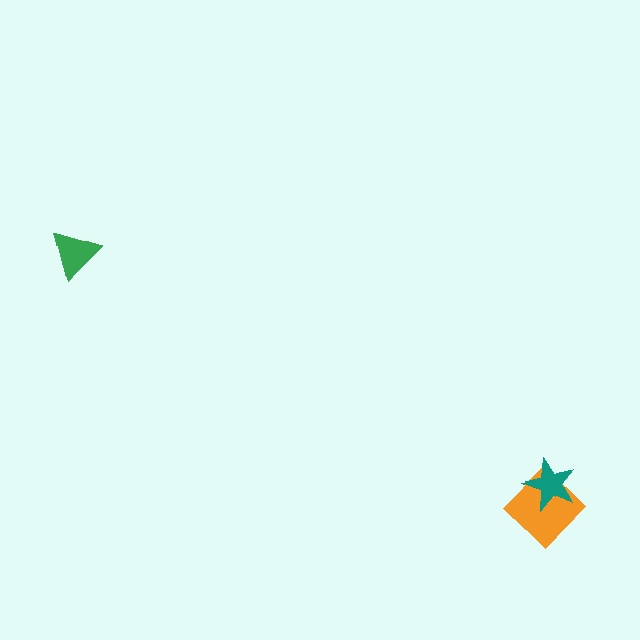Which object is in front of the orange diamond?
The teal star is in front of the orange diamond.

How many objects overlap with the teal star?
1 object overlaps with the teal star.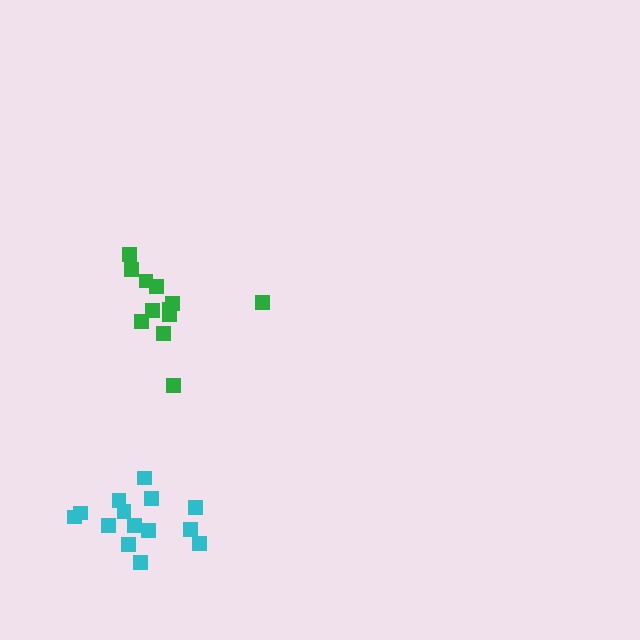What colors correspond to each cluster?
The clusters are colored: cyan, green.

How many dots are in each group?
Group 1: 14 dots, Group 2: 12 dots (26 total).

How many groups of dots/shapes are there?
There are 2 groups.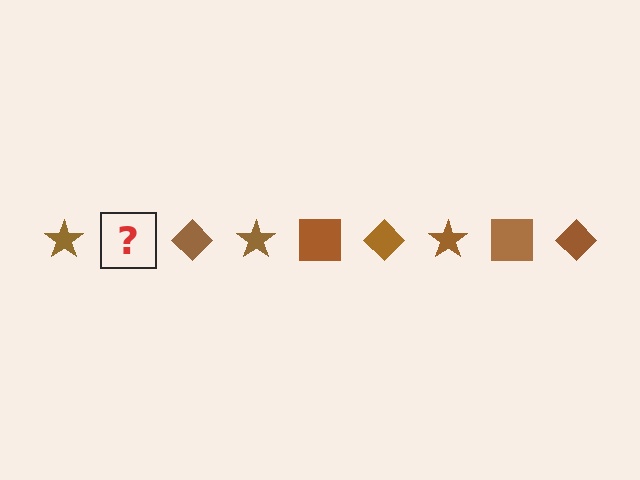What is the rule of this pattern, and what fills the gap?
The rule is that the pattern cycles through star, square, diamond shapes in brown. The gap should be filled with a brown square.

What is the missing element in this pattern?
The missing element is a brown square.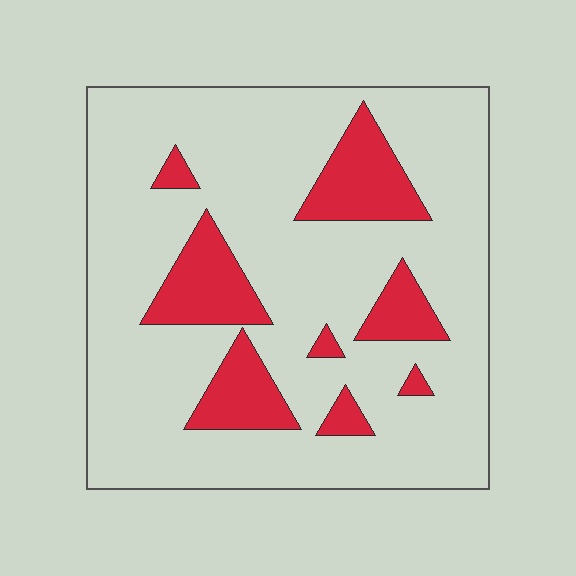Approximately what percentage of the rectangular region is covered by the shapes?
Approximately 20%.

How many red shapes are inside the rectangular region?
8.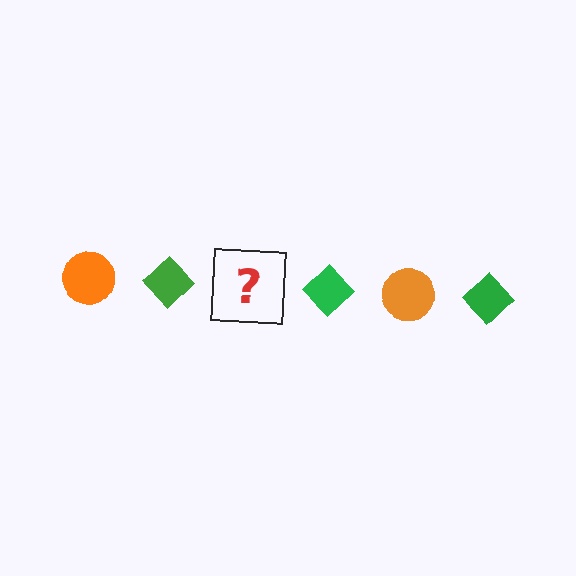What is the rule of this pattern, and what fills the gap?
The rule is that the pattern alternates between orange circle and green diamond. The gap should be filled with an orange circle.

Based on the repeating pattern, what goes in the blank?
The blank should be an orange circle.